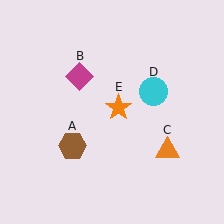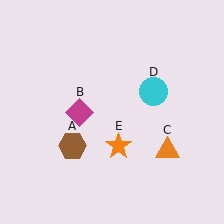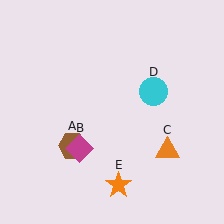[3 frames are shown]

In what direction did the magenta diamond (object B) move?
The magenta diamond (object B) moved down.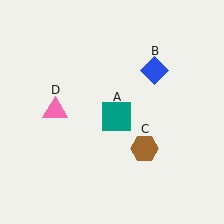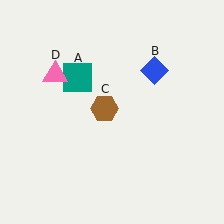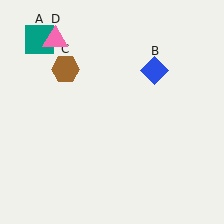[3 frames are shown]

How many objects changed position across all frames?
3 objects changed position: teal square (object A), brown hexagon (object C), pink triangle (object D).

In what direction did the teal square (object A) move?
The teal square (object A) moved up and to the left.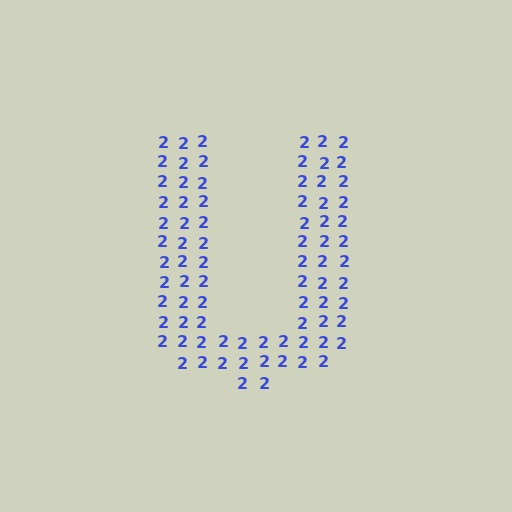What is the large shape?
The large shape is the letter U.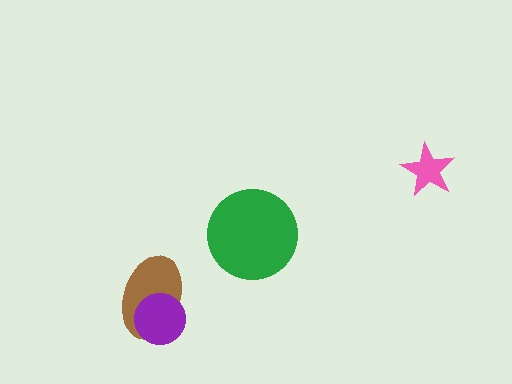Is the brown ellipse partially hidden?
Yes, it is partially covered by another shape.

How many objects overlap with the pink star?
0 objects overlap with the pink star.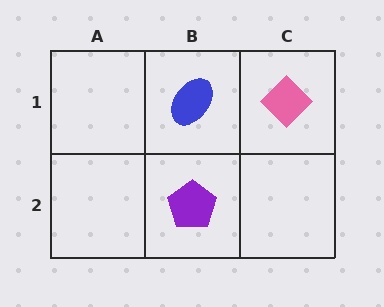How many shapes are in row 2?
1 shape.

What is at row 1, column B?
A blue ellipse.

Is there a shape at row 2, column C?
No, that cell is empty.